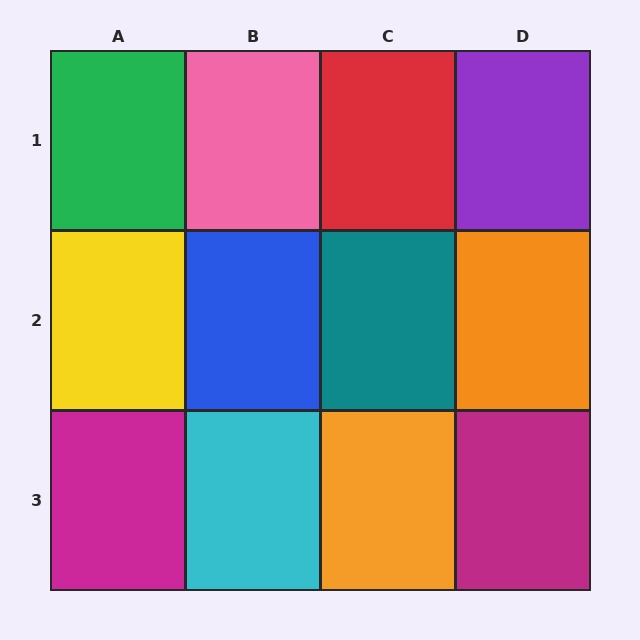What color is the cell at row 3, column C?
Orange.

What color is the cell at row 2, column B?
Blue.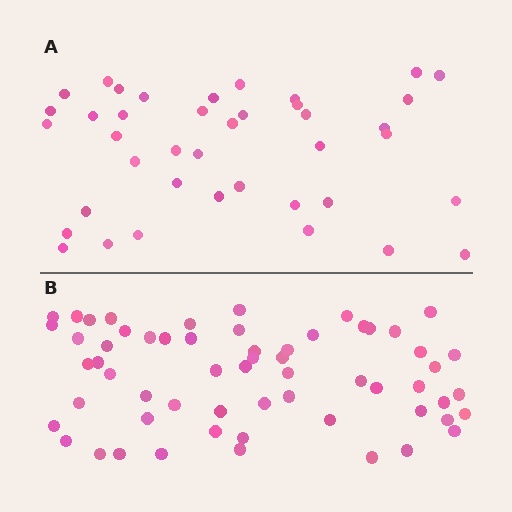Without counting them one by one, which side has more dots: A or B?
Region B (the bottom region) has more dots.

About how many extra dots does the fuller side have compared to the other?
Region B has approximately 20 more dots than region A.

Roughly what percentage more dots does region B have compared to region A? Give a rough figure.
About 50% more.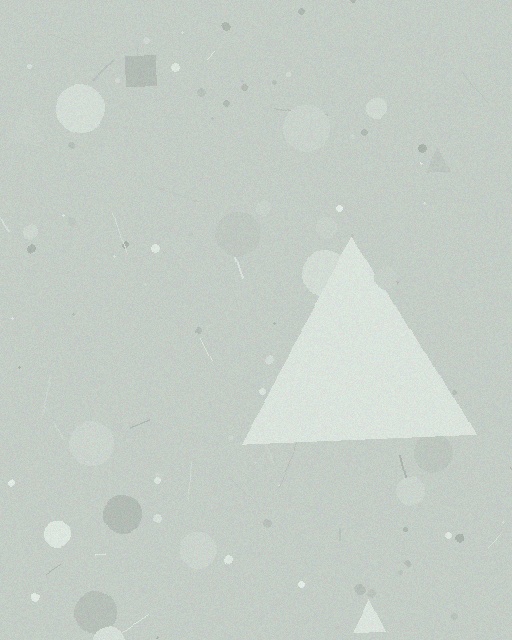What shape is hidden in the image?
A triangle is hidden in the image.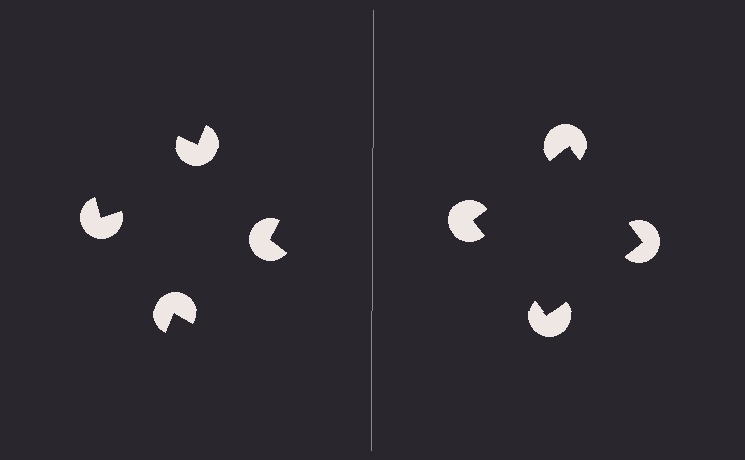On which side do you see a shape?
An illusory square appears on the right side. On the left side the wedge cuts are rotated, so no coherent shape forms.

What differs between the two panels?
The pac-man discs are positioned identically on both sides; only the wedge orientations differ. On the right they align to a square; on the left they are misaligned.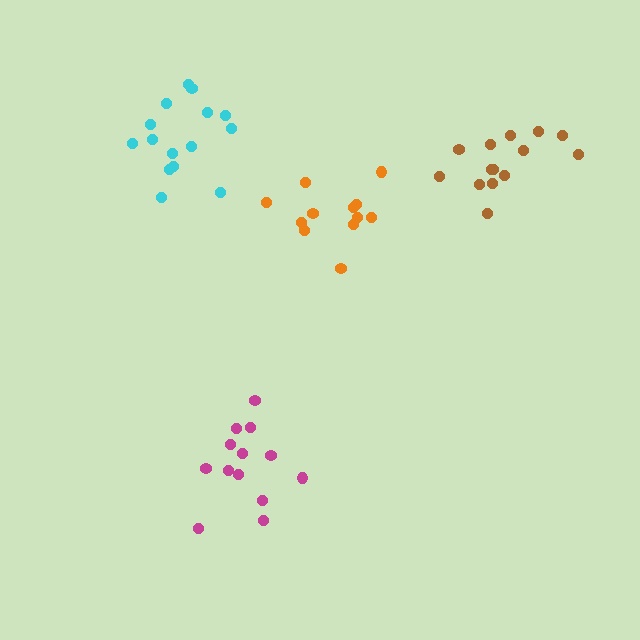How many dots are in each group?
Group 1: 15 dots, Group 2: 13 dots, Group 3: 12 dots, Group 4: 14 dots (54 total).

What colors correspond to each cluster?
The clusters are colored: cyan, magenta, orange, brown.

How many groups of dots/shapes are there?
There are 4 groups.